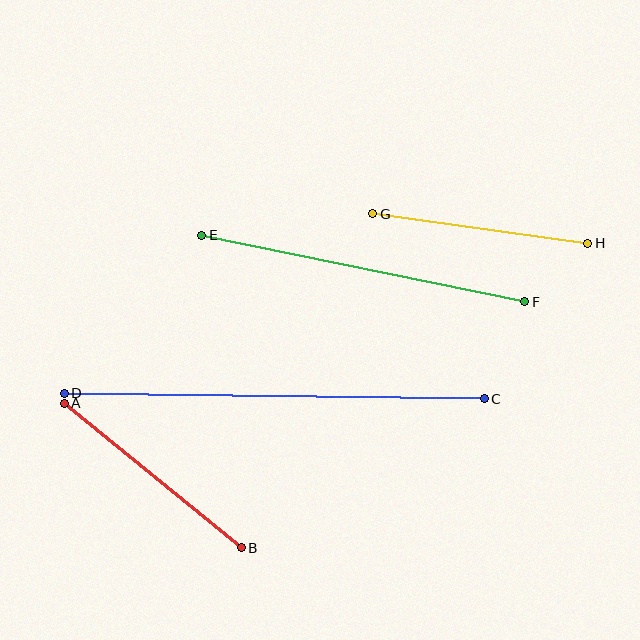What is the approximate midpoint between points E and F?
The midpoint is at approximately (363, 268) pixels.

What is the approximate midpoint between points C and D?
The midpoint is at approximately (274, 396) pixels.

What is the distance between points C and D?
The distance is approximately 420 pixels.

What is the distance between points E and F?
The distance is approximately 330 pixels.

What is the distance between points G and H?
The distance is approximately 217 pixels.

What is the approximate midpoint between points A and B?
The midpoint is at approximately (153, 475) pixels.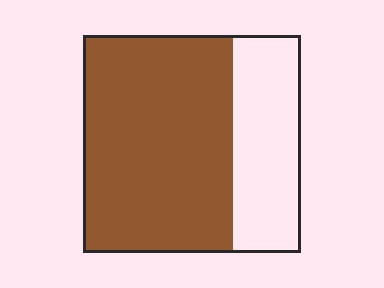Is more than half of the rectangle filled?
Yes.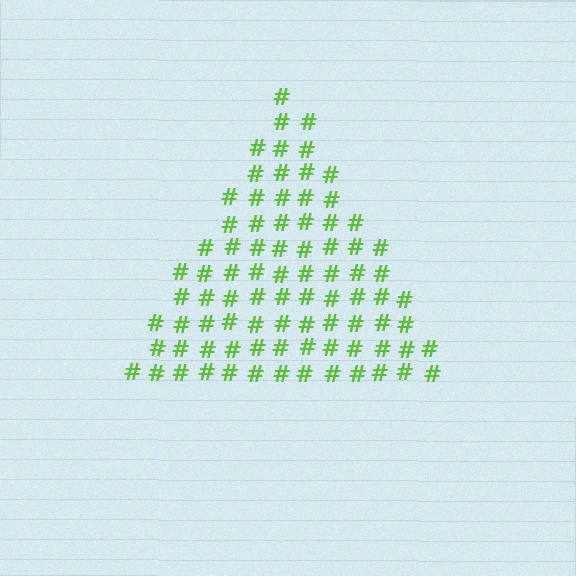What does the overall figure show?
The overall figure shows a triangle.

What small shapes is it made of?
It is made of small hash symbols.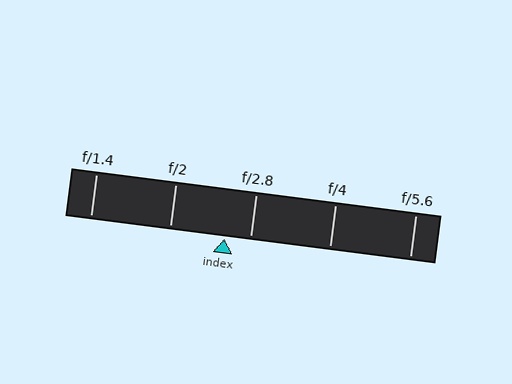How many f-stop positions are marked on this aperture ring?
There are 5 f-stop positions marked.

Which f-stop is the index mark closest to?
The index mark is closest to f/2.8.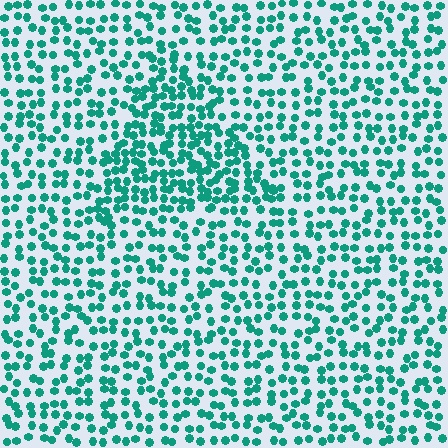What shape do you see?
I see a triangle.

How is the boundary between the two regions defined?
The boundary is defined by a change in element density (approximately 1.7x ratio). All elements are the same color, size, and shape.